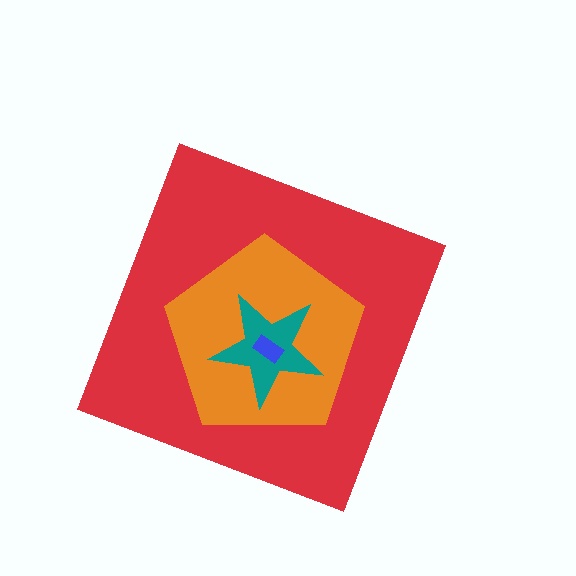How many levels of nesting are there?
4.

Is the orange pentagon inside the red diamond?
Yes.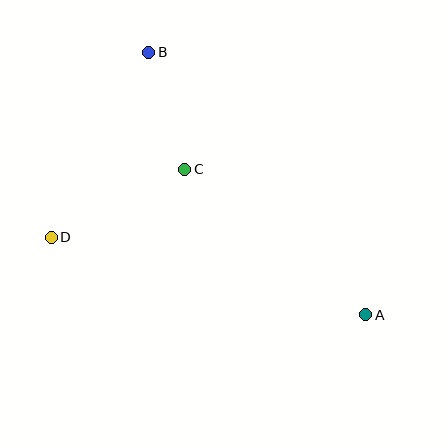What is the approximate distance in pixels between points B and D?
The distance between B and D is approximately 209 pixels.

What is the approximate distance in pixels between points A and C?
The distance between A and C is approximately 232 pixels.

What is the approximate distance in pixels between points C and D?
The distance between C and D is approximately 150 pixels.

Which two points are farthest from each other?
Points A and B are farthest from each other.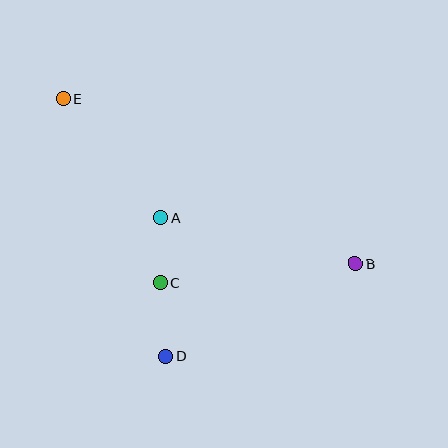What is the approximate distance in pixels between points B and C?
The distance between B and C is approximately 196 pixels.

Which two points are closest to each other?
Points A and C are closest to each other.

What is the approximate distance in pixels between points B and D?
The distance between B and D is approximately 211 pixels.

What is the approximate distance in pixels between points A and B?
The distance between A and B is approximately 200 pixels.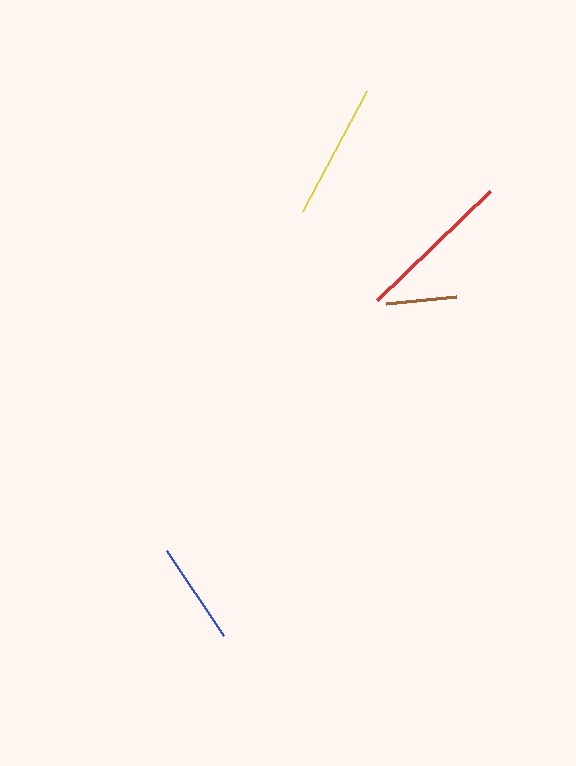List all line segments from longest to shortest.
From longest to shortest: red, yellow, blue, brown.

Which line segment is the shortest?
The brown line is the shortest at approximately 70 pixels.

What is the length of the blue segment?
The blue segment is approximately 102 pixels long.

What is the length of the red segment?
The red segment is approximately 157 pixels long.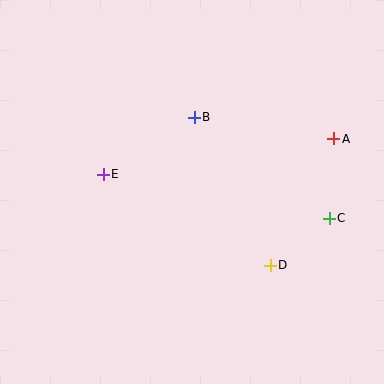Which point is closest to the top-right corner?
Point A is closest to the top-right corner.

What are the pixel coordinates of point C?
Point C is at (329, 218).